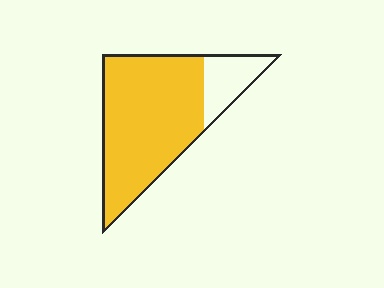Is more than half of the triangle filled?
Yes.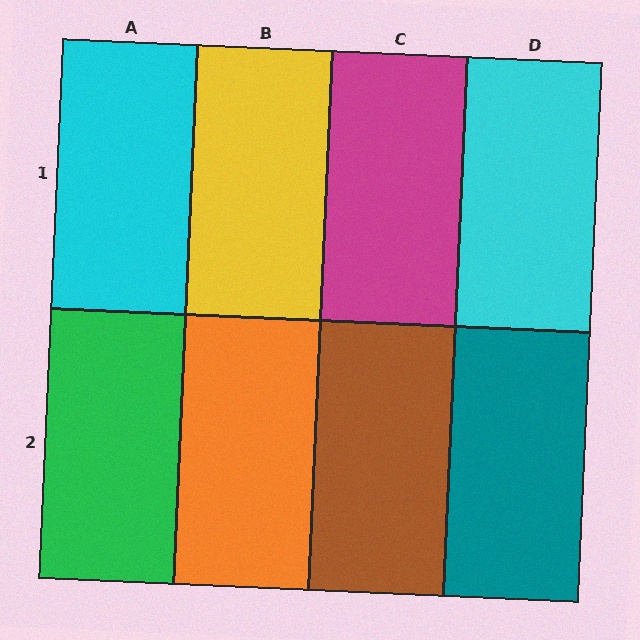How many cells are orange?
1 cell is orange.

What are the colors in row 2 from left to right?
Green, orange, brown, teal.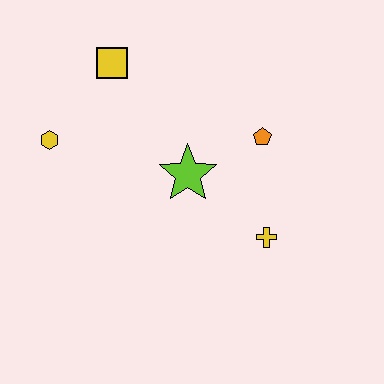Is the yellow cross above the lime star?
No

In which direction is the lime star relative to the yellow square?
The lime star is below the yellow square.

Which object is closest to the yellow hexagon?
The yellow square is closest to the yellow hexagon.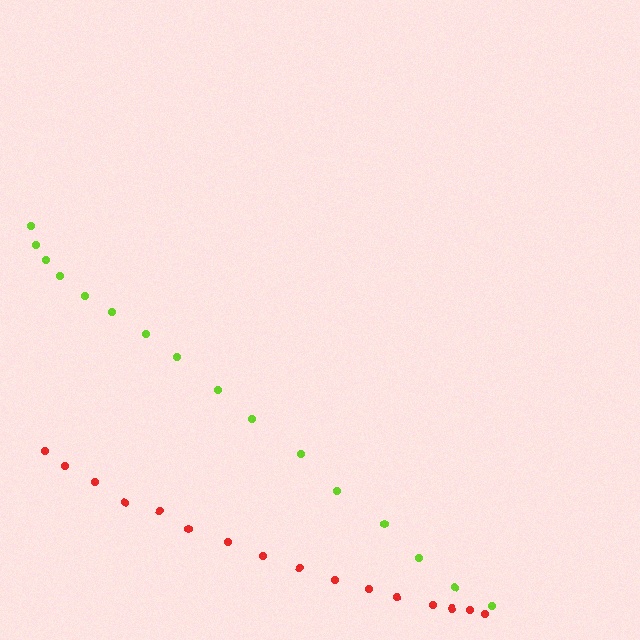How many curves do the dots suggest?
There are 2 distinct paths.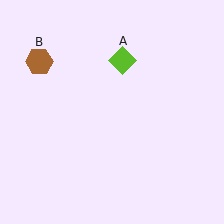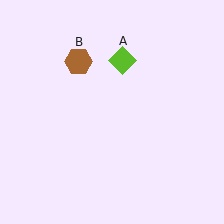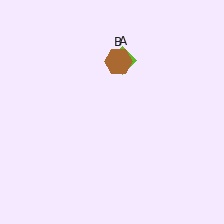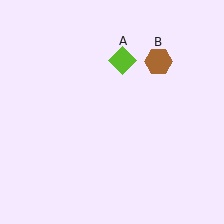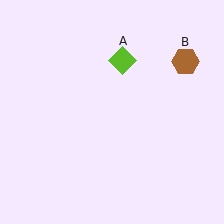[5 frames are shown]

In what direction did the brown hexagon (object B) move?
The brown hexagon (object B) moved right.